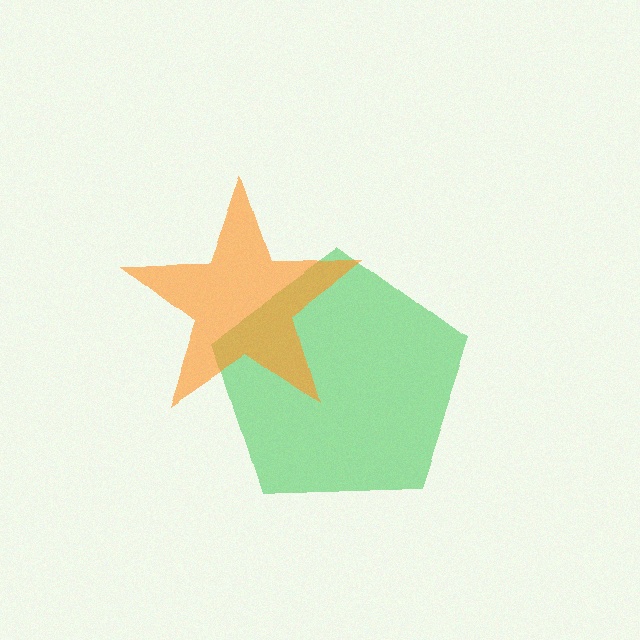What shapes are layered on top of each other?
The layered shapes are: a green pentagon, an orange star.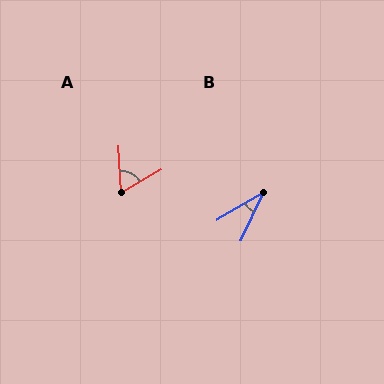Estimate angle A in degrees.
Approximately 63 degrees.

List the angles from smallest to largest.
B (34°), A (63°).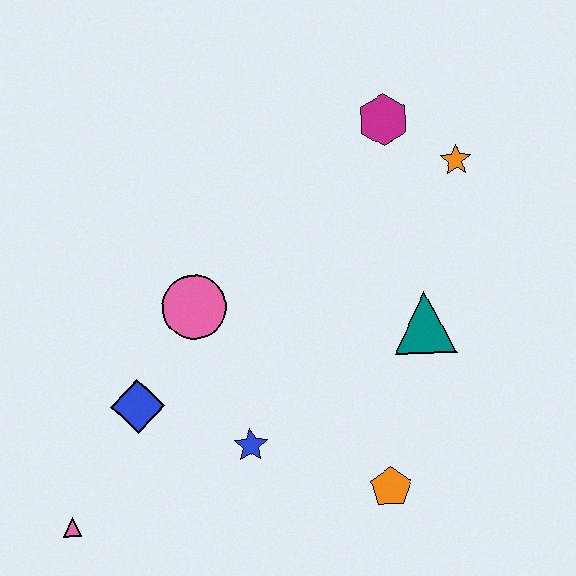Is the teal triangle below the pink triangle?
No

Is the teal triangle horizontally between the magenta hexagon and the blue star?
No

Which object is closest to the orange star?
The magenta hexagon is closest to the orange star.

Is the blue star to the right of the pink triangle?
Yes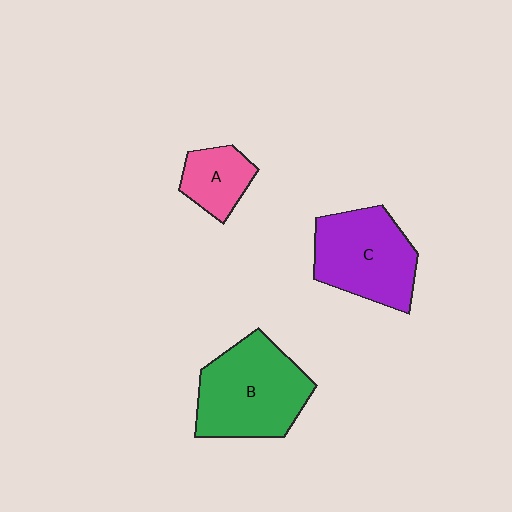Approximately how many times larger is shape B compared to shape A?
Approximately 2.3 times.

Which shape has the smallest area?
Shape A (pink).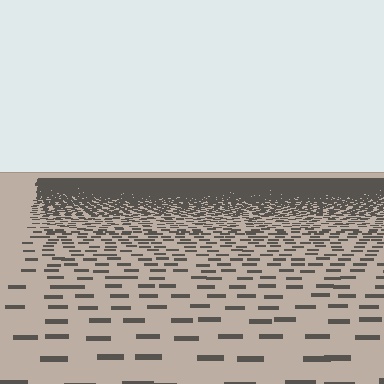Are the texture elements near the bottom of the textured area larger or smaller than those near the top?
Larger. Near the bottom, elements are closer to the viewer and appear at a bigger on-screen size.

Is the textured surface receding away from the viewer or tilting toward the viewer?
The surface is receding away from the viewer. Texture elements get smaller and denser toward the top.